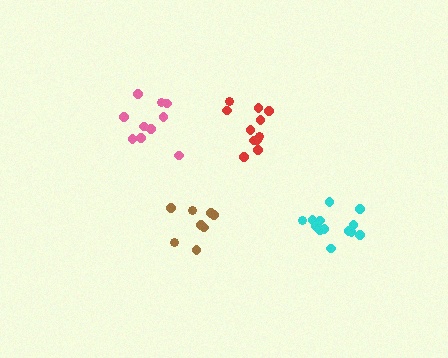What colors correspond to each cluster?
The clusters are colored: brown, red, cyan, pink.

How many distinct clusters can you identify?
There are 4 distinct clusters.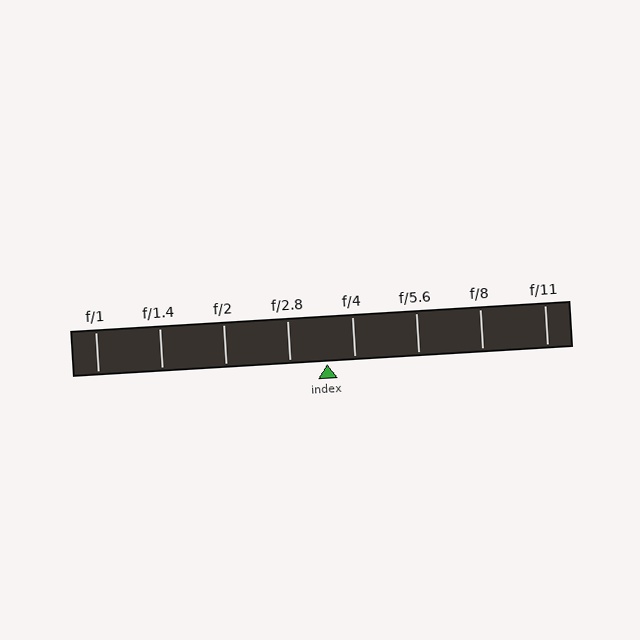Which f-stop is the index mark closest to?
The index mark is closest to f/4.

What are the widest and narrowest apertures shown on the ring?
The widest aperture shown is f/1 and the narrowest is f/11.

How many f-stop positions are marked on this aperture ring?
There are 8 f-stop positions marked.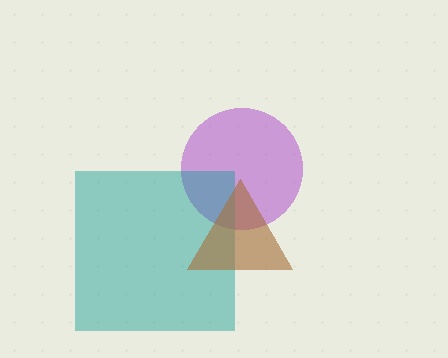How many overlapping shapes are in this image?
There are 3 overlapping shapes in the image.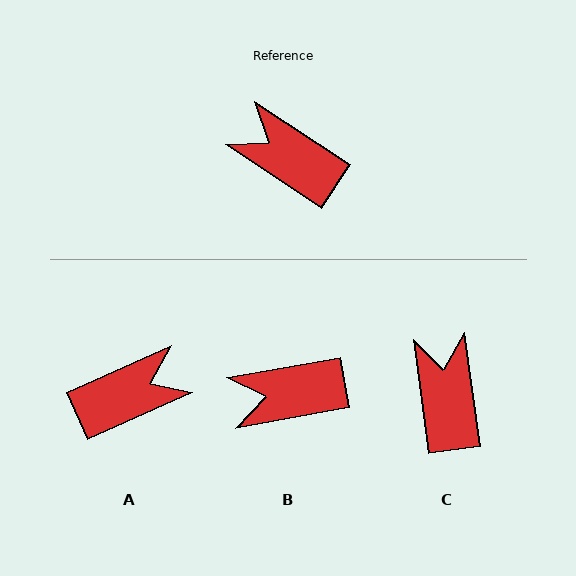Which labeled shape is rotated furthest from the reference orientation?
A, about 122 degrees away.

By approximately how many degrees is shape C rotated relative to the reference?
Approximately 49 degrees clockwise.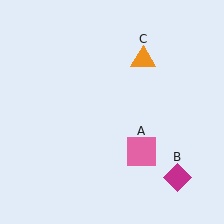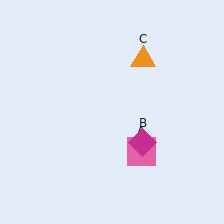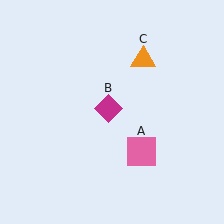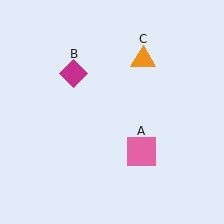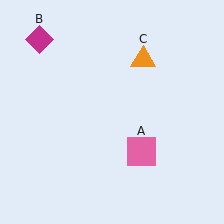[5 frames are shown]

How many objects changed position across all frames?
1 object changed position: magenta diamond (object B).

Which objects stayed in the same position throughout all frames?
Pink square (object A) and orange triangle (object C) remained stationary.